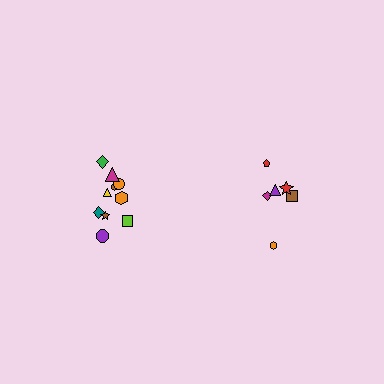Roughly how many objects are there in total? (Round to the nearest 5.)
Roughly 15 objects in total.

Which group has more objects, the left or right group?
The left group.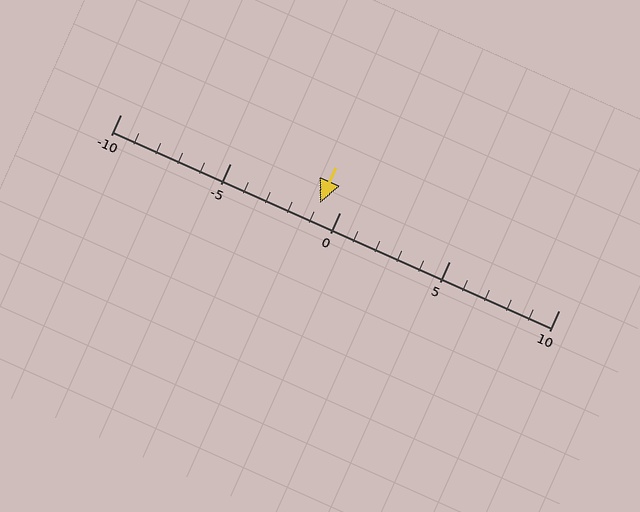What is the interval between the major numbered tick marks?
The major tick marks are spaced 5 units apart.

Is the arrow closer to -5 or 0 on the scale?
The arrow is closer to 0.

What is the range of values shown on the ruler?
The ruler shows values from -10 to 10.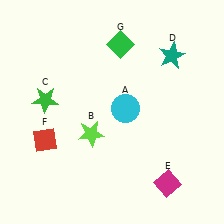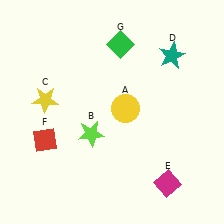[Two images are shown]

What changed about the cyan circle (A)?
In Image 1, A is cyan. In Image 2, it changed to yellow.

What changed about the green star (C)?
In Image 1, C is green. In Image 2, it changed to yellow.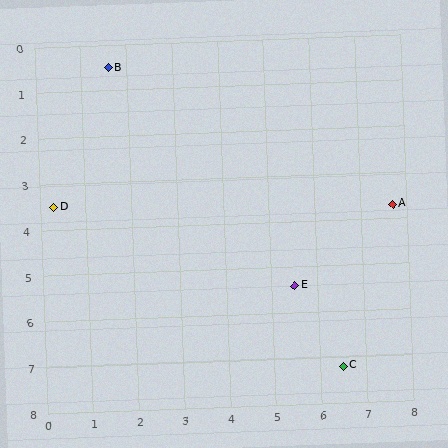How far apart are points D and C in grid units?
Points D and C are about 7.2 grid units apart.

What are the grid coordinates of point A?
Point A is at approximately (7.7, 3.7).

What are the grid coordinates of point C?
Point C is at approximately (6.5, 7.2).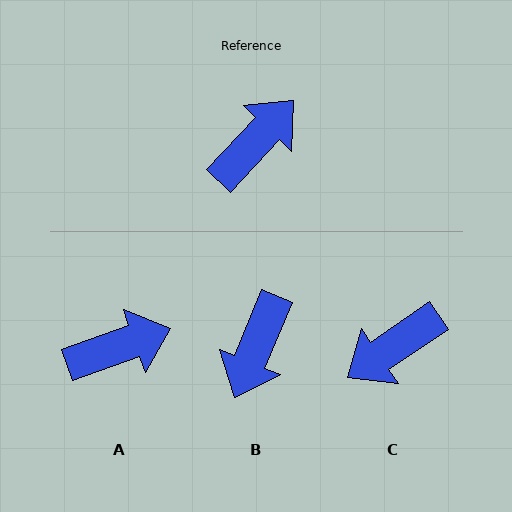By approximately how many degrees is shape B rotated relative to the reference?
Approximately 159 degrees clockwise.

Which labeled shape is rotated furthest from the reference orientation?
C, about 167 degrees away.